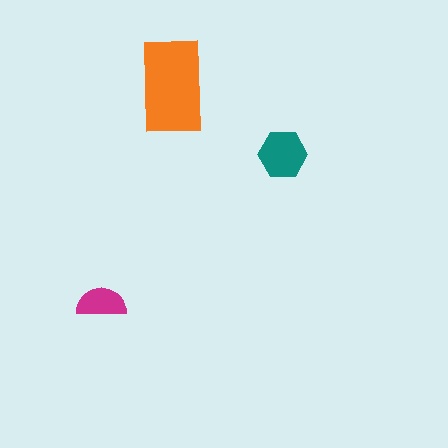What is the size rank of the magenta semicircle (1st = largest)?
3rd.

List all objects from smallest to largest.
The magenta semicircle, the teal hexagon, the orange rectangle.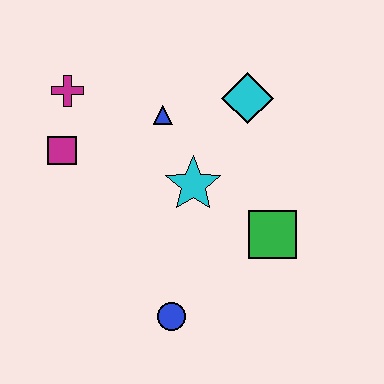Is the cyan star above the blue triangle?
No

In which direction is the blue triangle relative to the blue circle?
The blue triangle is above the blue circle.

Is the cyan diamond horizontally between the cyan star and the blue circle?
No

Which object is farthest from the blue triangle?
The blue circle is farthest from the blue triangle.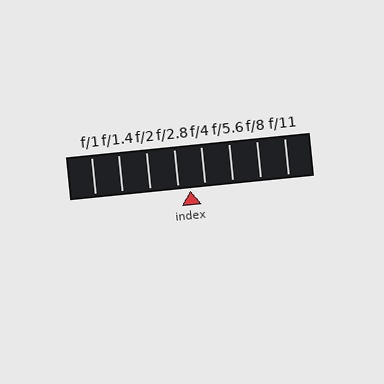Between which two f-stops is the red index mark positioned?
The index mark is between f/2.8 and f/4.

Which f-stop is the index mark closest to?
The index mark is closest to f/2.8.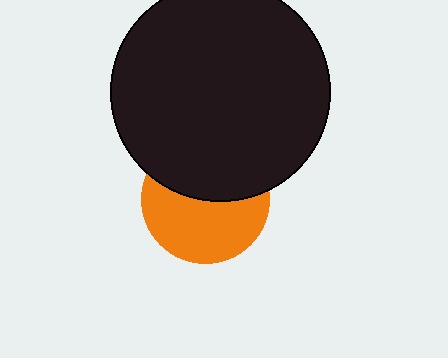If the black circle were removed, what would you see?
You would see the complete orange circle.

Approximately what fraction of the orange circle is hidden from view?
Roughly 45% of the orange circle is hidden behind the black circle.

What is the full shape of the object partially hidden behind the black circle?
The partially hidden object is an orange circle.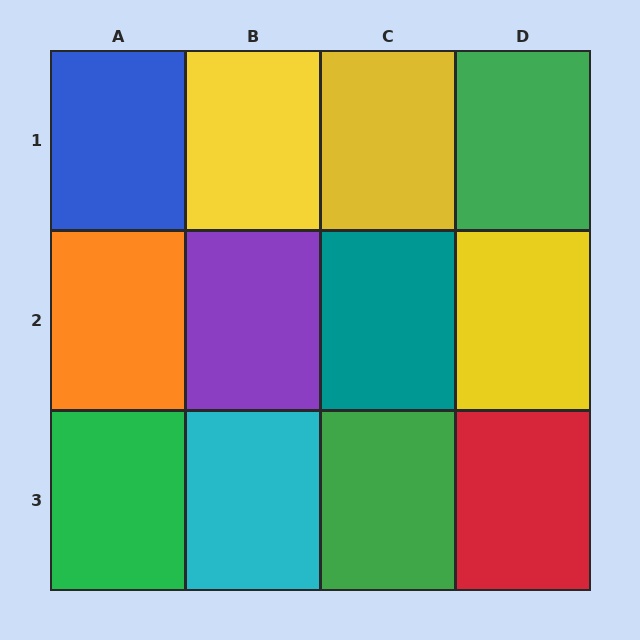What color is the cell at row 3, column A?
Green.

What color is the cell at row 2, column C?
Teal.